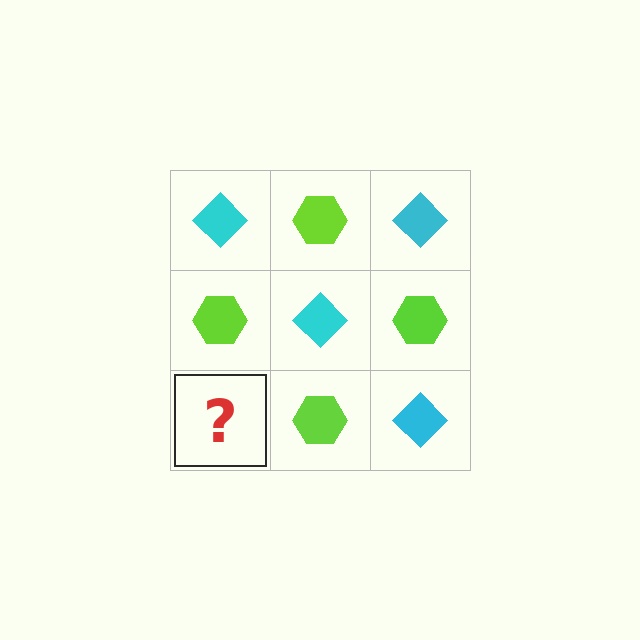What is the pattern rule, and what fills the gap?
The rule is that it alternates cyan diamond and lime hexagon in a checkerboard pattern. The gap should be filled with a cyan diamond.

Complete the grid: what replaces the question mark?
The question mark should be replaced with a cyan diamond.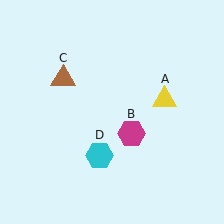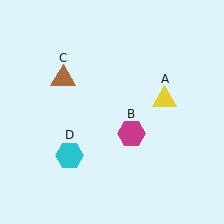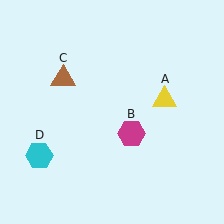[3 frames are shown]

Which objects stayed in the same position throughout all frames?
Yellow triangle (object A) and magenta hexagon (object B) and brown triangle (object C) remained stationary.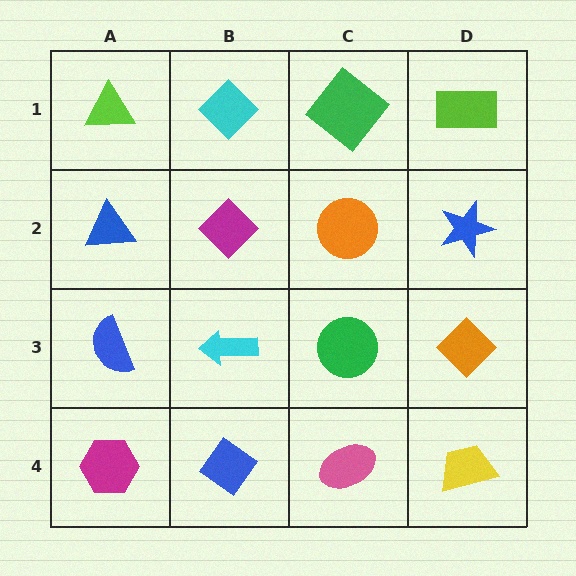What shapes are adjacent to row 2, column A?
A lime triangle (row 1, column A), a blue semicircle (row 3, column A), a magenta diamond (row 2, column B).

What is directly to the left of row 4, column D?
A pink ellipse.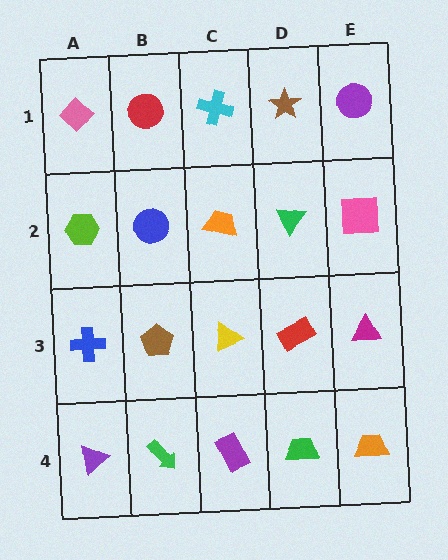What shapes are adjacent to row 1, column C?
An orange trapezoid (row 2, column C), a red circle (row 1, column B), a brown star (row 1, column D).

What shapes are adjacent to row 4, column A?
A blue cross (row 3, column A), a green arrow (row 4, column B).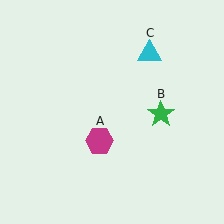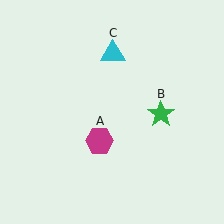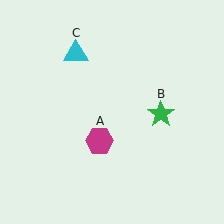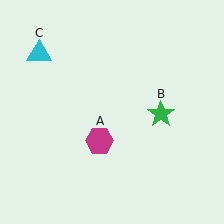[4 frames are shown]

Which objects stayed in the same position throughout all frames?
Magenta hexagon (object A) and green star (object B) remained stationary.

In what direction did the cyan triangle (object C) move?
The cyan triangle (object C) moved left.